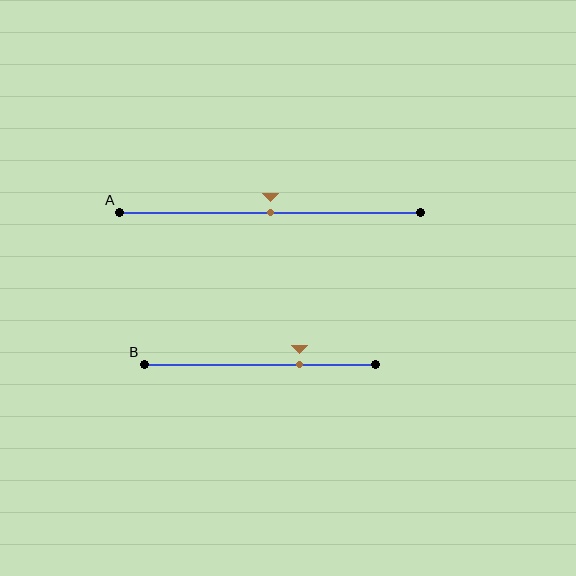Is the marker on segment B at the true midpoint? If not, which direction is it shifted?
No, the marker on segment B is shifted to the right by about 17% of the segment length.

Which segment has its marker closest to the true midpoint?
Segment A has its marker closest to the true midpoint.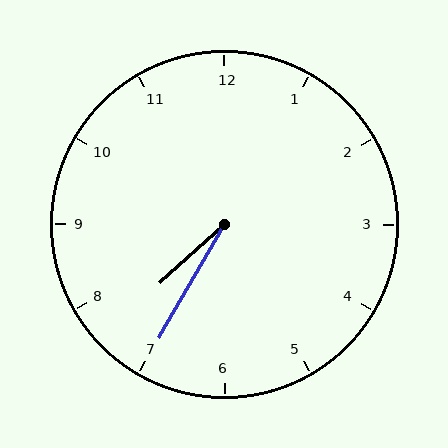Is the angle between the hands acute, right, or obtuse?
It is acute.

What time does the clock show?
7:35.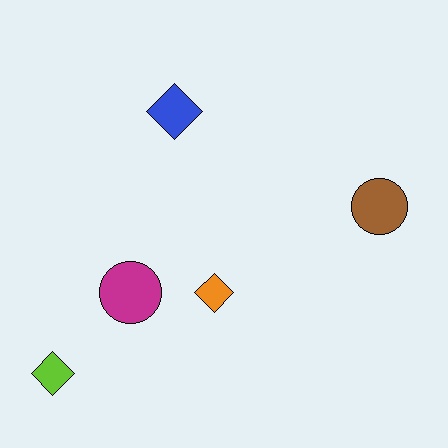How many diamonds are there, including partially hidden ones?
There are 3 diamonds.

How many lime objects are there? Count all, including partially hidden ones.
There is 1 lime object.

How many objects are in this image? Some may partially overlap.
There are 5 objects.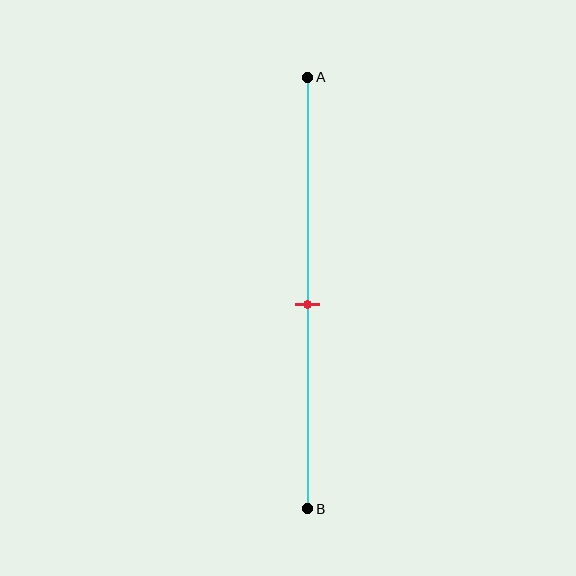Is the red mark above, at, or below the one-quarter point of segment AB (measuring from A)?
The red mark is below the one-quarter point of segment AB.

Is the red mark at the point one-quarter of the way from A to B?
No, the mark is at about 55% from A, not at the 25% one-quarter point.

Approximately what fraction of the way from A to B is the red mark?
The red mark is approximately 55% of the way from A to B.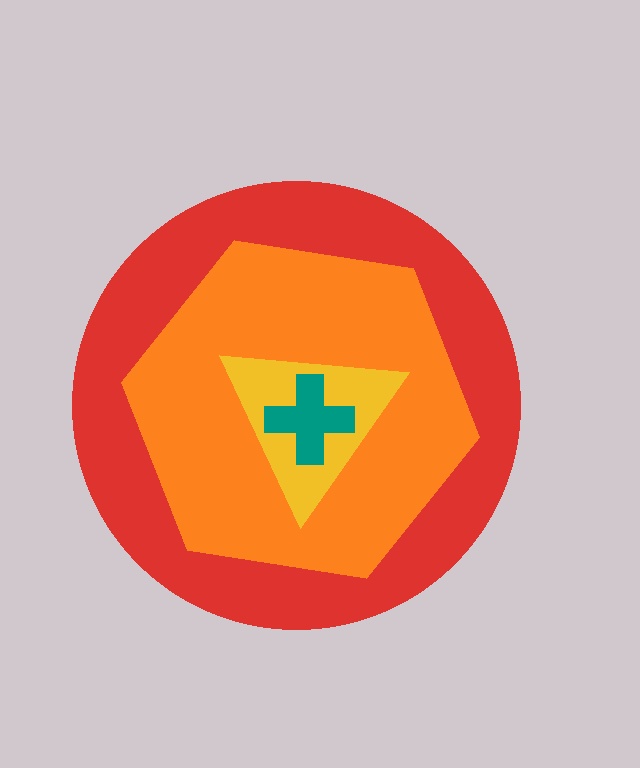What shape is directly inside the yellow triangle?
The teal cross.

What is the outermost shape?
The red circle.